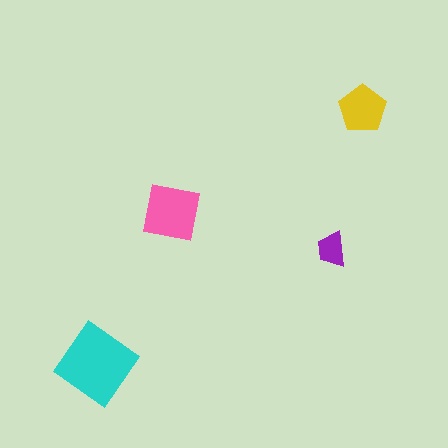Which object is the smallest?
The purple trapezoid.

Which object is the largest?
The cyan diamond.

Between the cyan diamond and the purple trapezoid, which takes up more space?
The cyan diamond.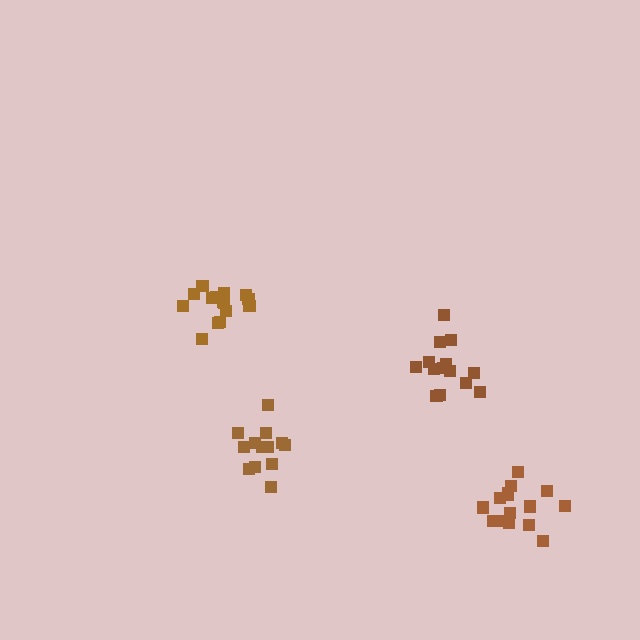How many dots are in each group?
Group 1: 15 dots, Group 2: 14 dots, Group 3: 15 dots, Group 4: 13 dots (57 total).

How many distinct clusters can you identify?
There are 4 distinct clusters.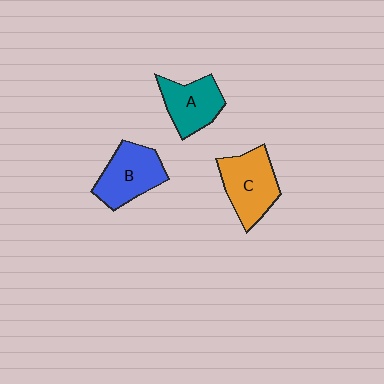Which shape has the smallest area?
Shape A (teal).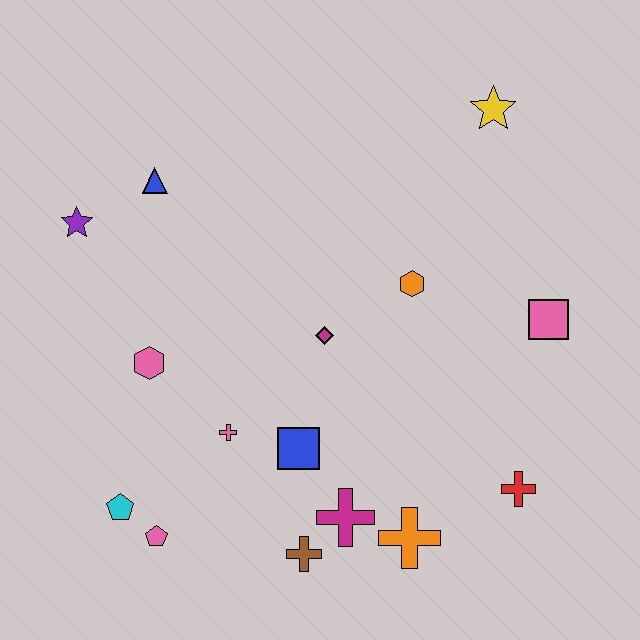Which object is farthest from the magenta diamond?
The yellow star is farthest from the magenta diamond.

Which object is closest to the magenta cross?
The brown cross is closest to the magenta cross.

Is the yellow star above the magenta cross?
Yes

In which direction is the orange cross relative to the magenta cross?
The orange cross is to the right of the magenta cross.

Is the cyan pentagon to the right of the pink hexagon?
No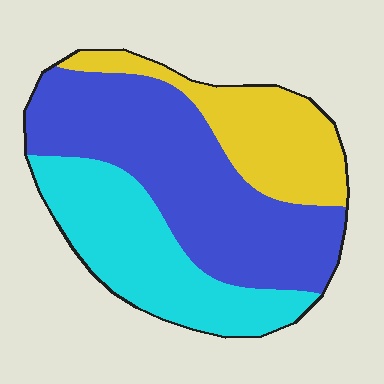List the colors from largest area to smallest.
From largest to smallest: blue, cyan, yellow.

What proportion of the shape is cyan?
Cyan covers roughly 30% of the shape.